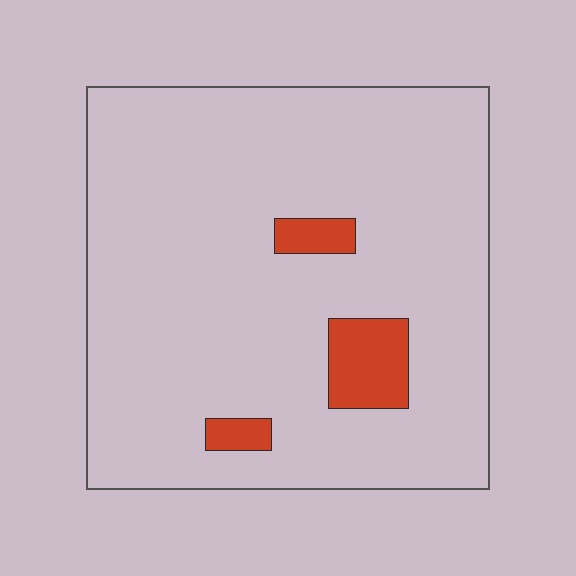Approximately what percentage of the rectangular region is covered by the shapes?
Approximately 10%.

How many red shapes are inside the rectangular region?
3.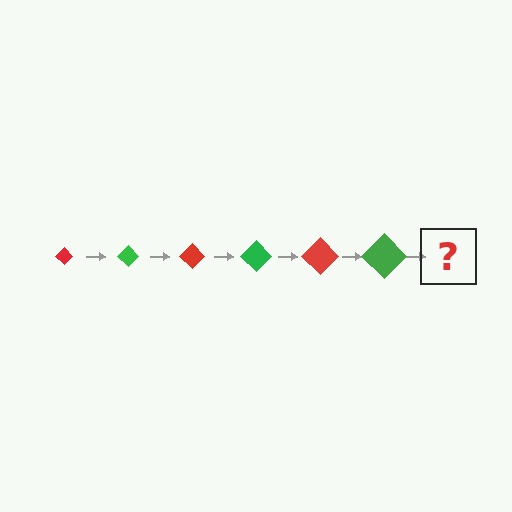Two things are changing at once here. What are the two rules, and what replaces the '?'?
The two rules are that the diamond grows larger each step and the color cycles through red and green. The '?' should be a red diamond, larger than the previous one.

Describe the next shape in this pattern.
It should be a red diamond, larger than the previous one.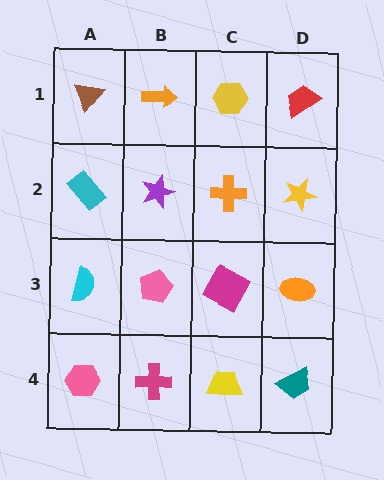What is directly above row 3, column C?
An orange cross.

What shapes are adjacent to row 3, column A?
A cyan rectangle (row 2, column A), a pink hexagon (row 4, column A), a pink pentagon (row 3, column B).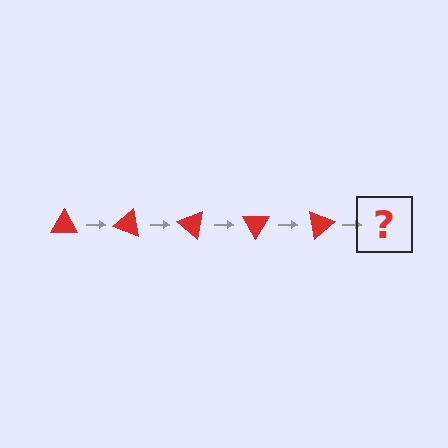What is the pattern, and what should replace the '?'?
The pattern is that the triangle rotates 20 degrees each step. The '?' should be a red triangle rotated 100 degrees.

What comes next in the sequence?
The next element should be a red triangle rotated 100 degrees.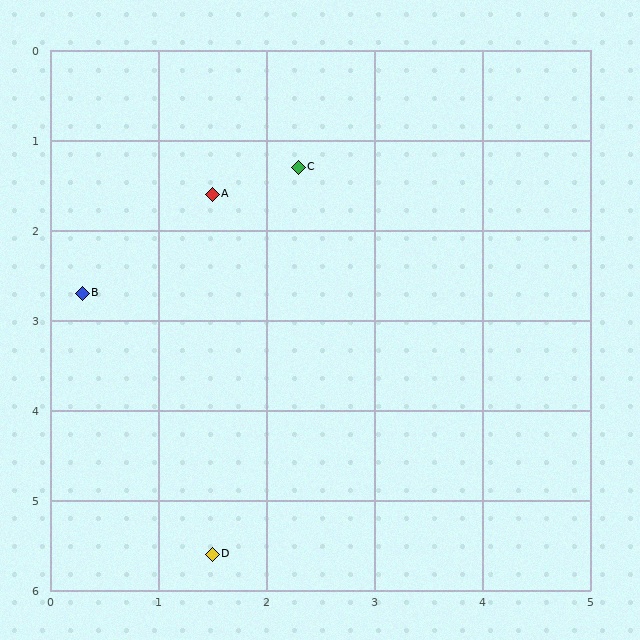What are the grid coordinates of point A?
Point A is at approximately (1.5, 1.6).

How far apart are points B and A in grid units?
Points B and A are about 1.6 grid units apart.